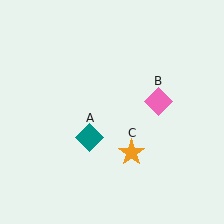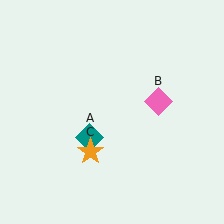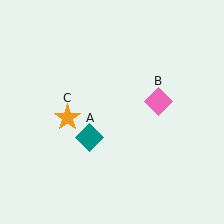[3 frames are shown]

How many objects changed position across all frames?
1 object changed position: orange star (object C).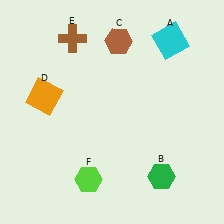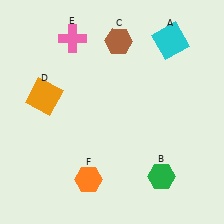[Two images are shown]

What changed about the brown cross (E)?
In Image 1, E is brown. In Image 2, it changed to pink.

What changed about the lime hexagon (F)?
In Image 1, F is lime. In Image 2, it changed to orange.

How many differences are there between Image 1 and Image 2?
There are 2 differences between the two images.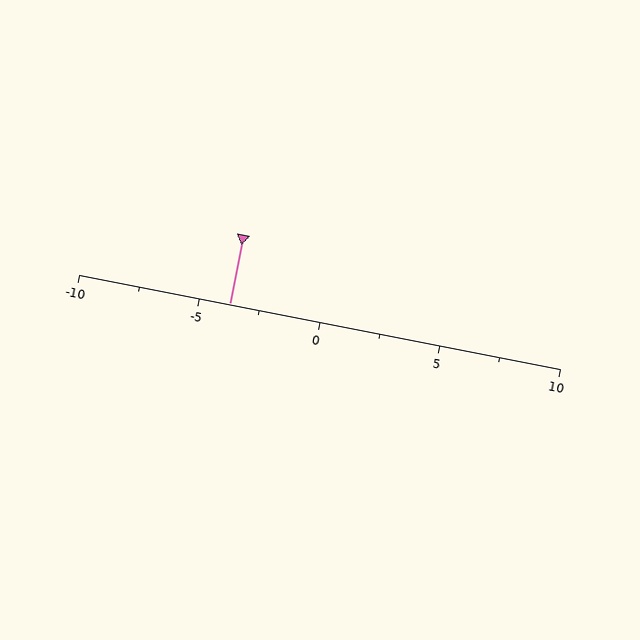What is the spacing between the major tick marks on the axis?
The major ticks are spaced 5 apart.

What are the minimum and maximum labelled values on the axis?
The axis runs from -10 to 10.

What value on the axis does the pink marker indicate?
The marker indicates approximately -3.8.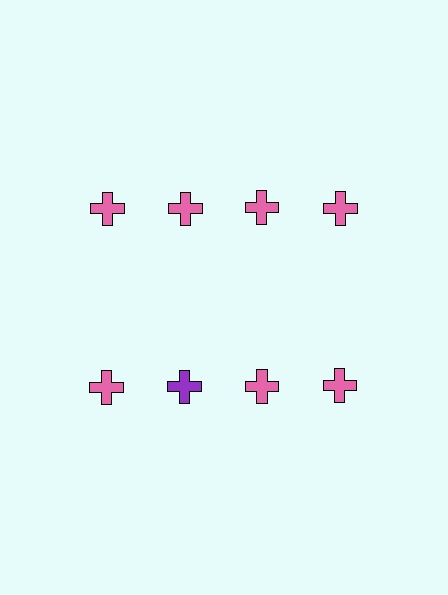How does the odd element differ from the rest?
It has a different color: purple instead of pink.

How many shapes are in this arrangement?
There are 8 shapes arranged in a grid pattern.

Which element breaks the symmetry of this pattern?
The purple cross in the second row, second from left column breaks the symmetry. All other shapes are pink crosses.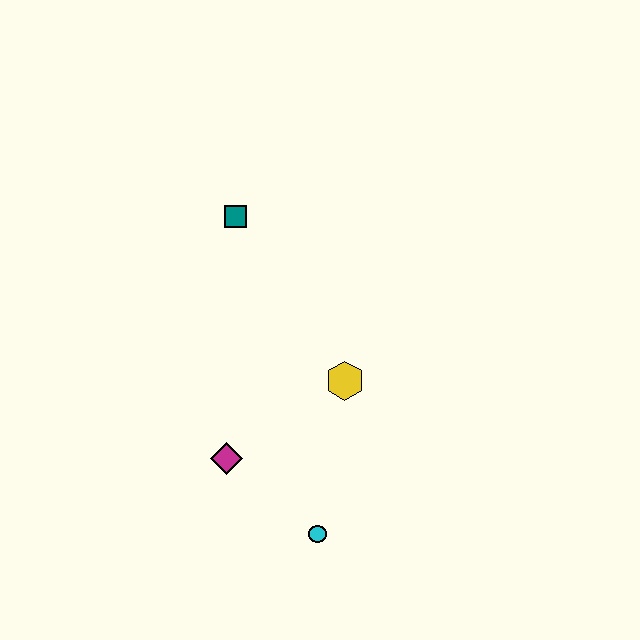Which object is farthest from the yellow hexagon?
The teal square is farthest from the yellow hexagon.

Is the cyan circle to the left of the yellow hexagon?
Yes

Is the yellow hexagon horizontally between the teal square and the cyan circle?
No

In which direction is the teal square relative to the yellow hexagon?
The teal square is above the yellow hexagon.